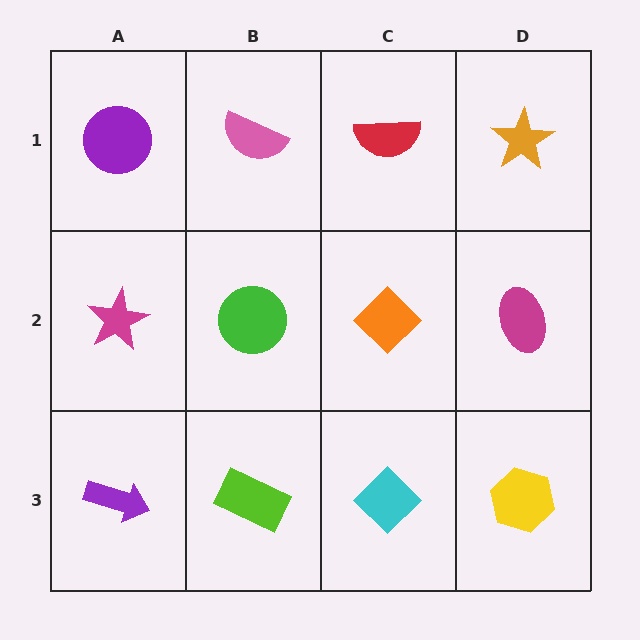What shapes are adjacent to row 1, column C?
An orange diamond (row 2, column C), a pink semicircle (row 1, column B), an orange star (row 1, column D).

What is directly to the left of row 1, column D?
A red semicircle.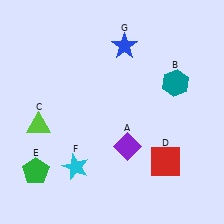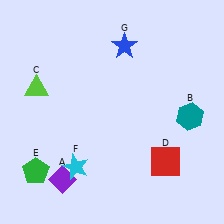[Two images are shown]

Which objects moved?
The objects that moved are: the purple diamond (A), the teal hexagon (B), the lime triangle (C).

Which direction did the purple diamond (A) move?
The purple diamond (A) moved left.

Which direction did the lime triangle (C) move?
The lime triangle (C) moved up.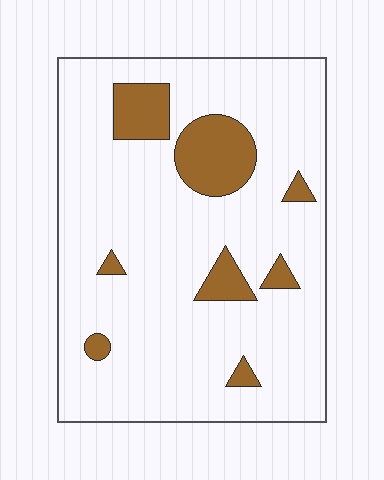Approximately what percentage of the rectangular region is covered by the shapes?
Approximately 15%.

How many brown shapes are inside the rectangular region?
8.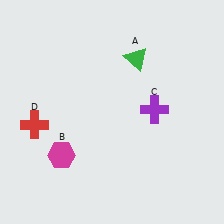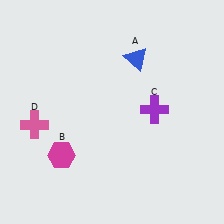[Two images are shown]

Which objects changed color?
A changed from green to blue. D changed from red to pink.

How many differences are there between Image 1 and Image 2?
There are 2 differences between the two images.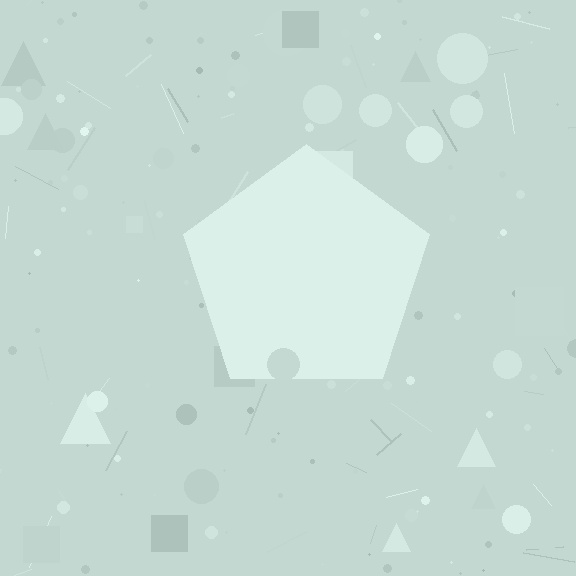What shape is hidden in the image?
A pentagon is hidden in the image.